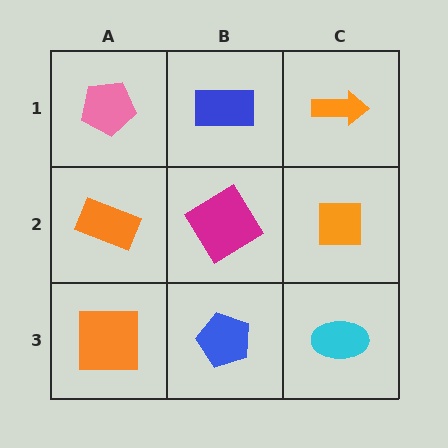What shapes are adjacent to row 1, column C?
An orange square (row 2, column C), a blue rectangle (row 1, column B).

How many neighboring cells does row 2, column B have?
4.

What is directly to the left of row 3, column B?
An orange square.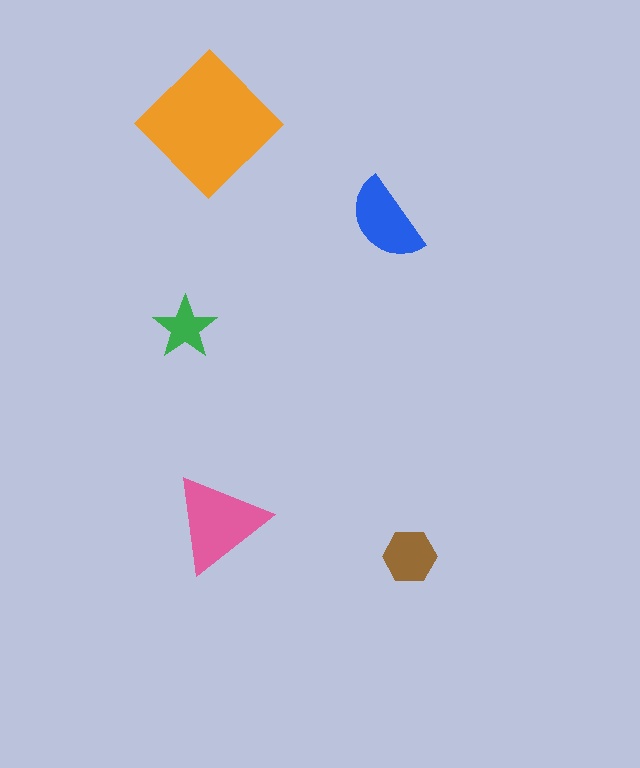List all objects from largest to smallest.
The orange diamond, the pink triangle, the blue semicircle, the brown hexagon, the green star.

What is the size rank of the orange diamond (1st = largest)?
1st.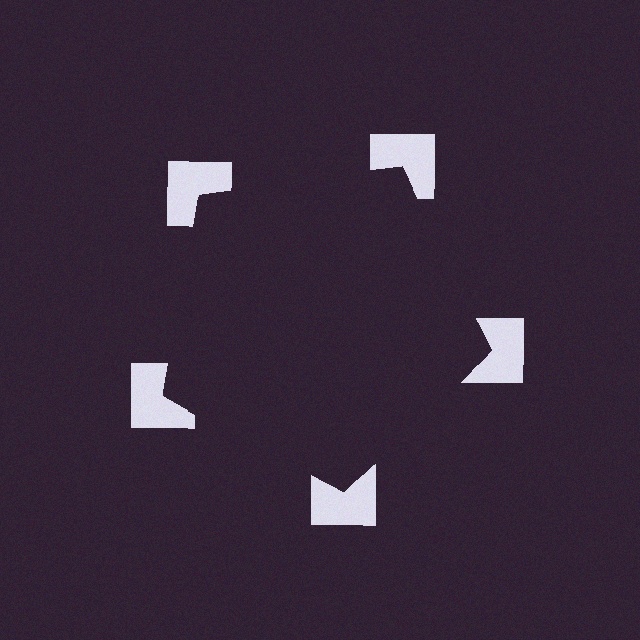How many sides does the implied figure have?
5 sides.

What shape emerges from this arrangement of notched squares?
An illusory pentagon — its edges are inferred from the aligned wedge cuts in the notched squares, not physically drawn.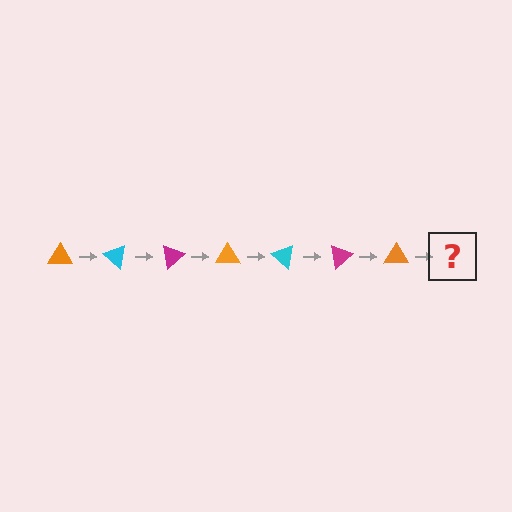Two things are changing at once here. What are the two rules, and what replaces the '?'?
The two rules are that it rotates 40 degrees each step and the color cycles through orange, cyan, and magenta. The '?' should be a cyan triangle, rotated 280 degrees from the start.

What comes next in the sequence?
The next element should be a cyan triangle, rotated 280 degrees from the start.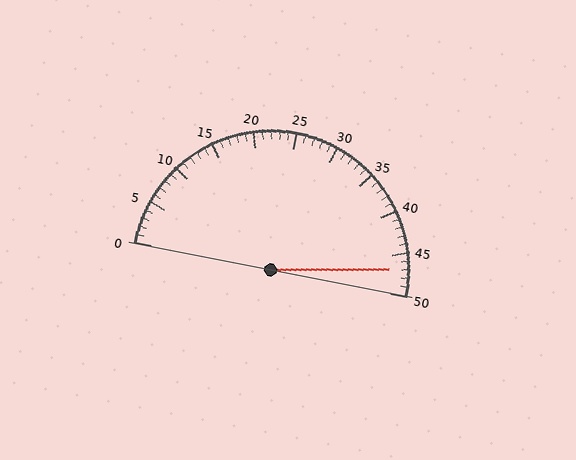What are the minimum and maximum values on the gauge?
The gauge ranges from 0 to 50.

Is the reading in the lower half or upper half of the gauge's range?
The reading is in the upper half of the range (0 to 50).